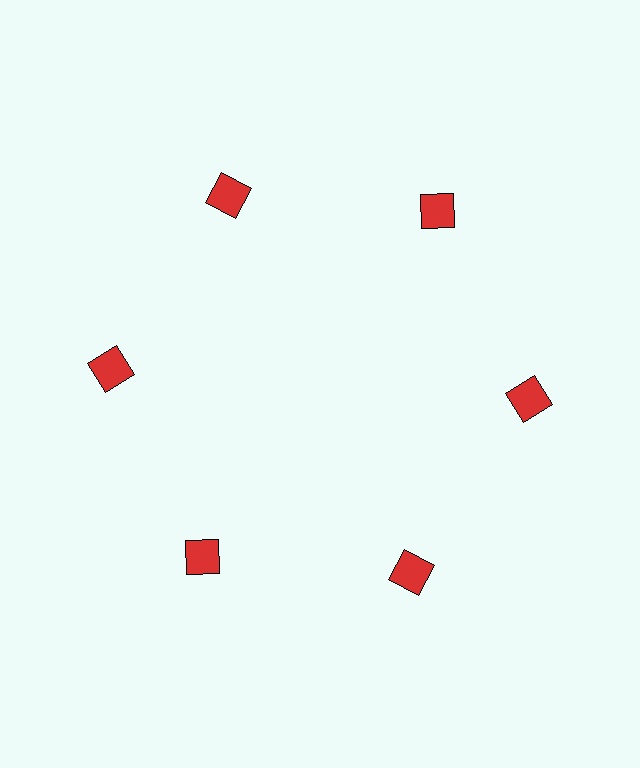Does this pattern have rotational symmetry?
Yes, this pattern has 6-fold rotational symmetry. It looks the same after rotating 60 degrees around the center.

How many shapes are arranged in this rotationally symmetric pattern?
There are 6 shapes, arranged in 6 groups of 1.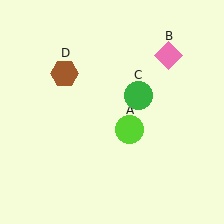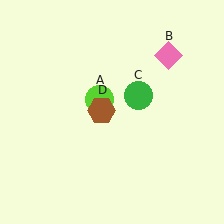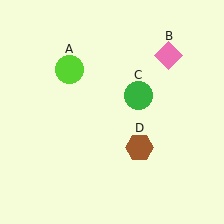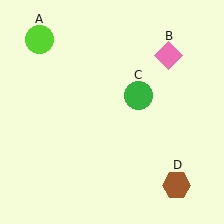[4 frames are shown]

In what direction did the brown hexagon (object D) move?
The brown hexagon (object D) moved down and to the right.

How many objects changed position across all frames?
2 objects changed position: lime circle (object A), brown hexagon (object D).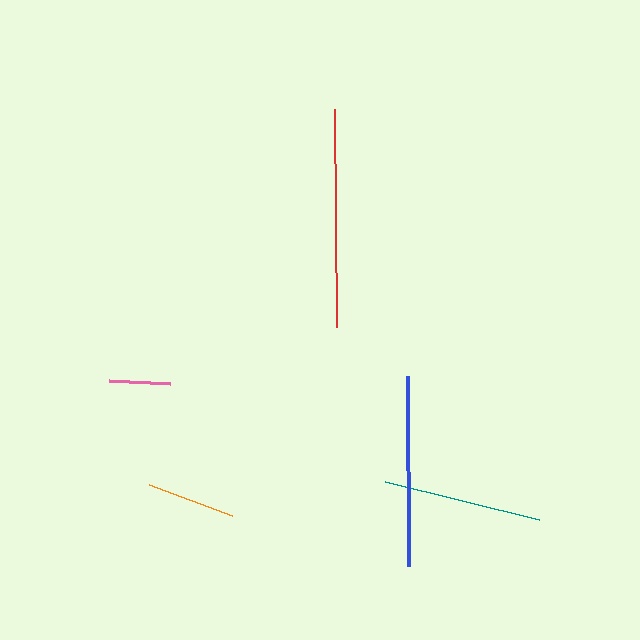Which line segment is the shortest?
The pink line is the shortest at approximately 61 pixels.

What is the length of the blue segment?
The blue segment is approximately 191 pixels long.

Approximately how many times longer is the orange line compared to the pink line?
The orange line is approximately 1.5 times the length of the pink line.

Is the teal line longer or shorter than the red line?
The red line is longer than the teal line.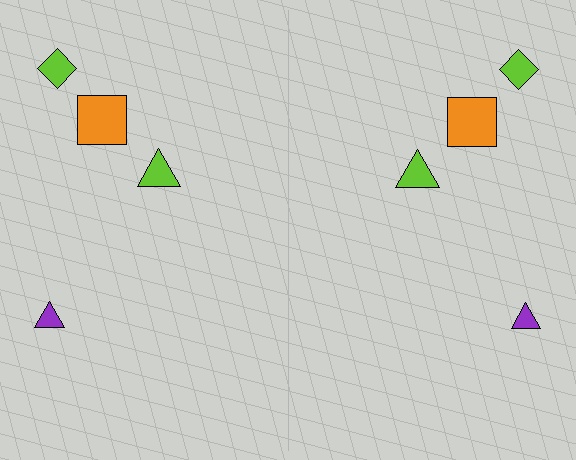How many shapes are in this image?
There are 8 shapes in this image.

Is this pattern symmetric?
Yes, this pattern has bilateral (reflection) symmetry.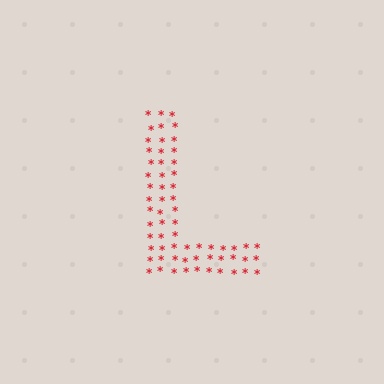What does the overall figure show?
The overall figure shows the letter L.